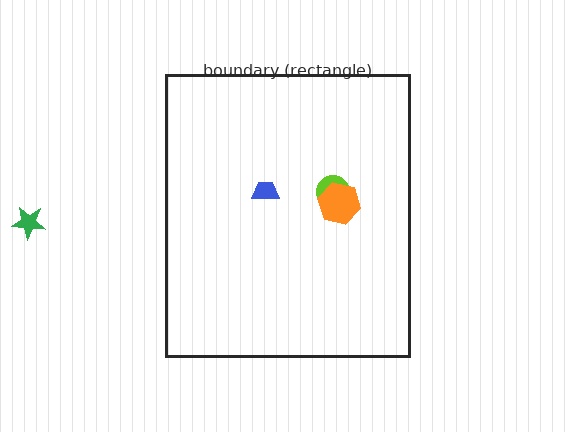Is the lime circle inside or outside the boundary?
Inside.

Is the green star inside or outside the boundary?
Outside.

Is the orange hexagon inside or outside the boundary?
Inside.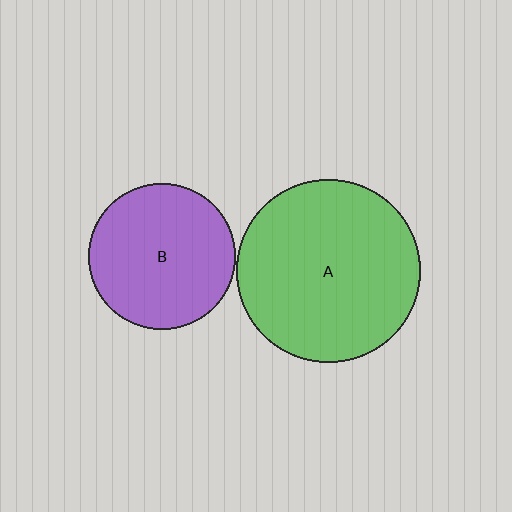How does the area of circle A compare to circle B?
Approximately 1.6 times.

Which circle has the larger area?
Circle A (green).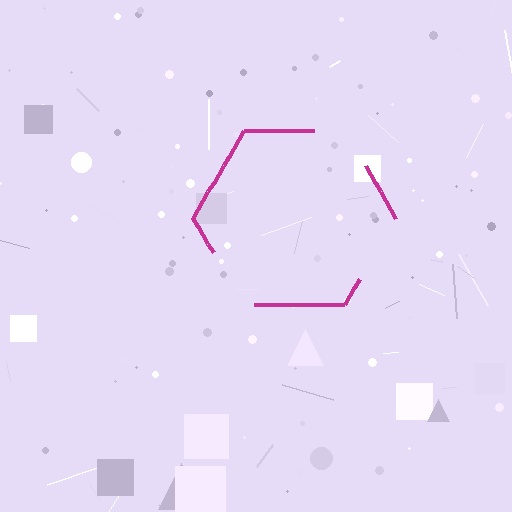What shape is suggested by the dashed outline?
The dashed outline suggests a hexagon.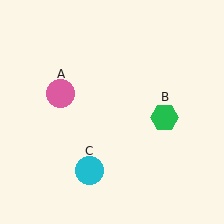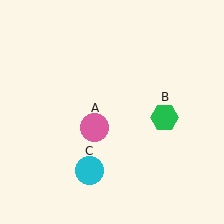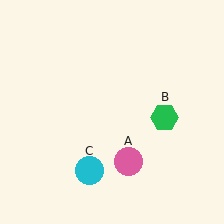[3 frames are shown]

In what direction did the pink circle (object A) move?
The pink circle (object A) moved down and to the right.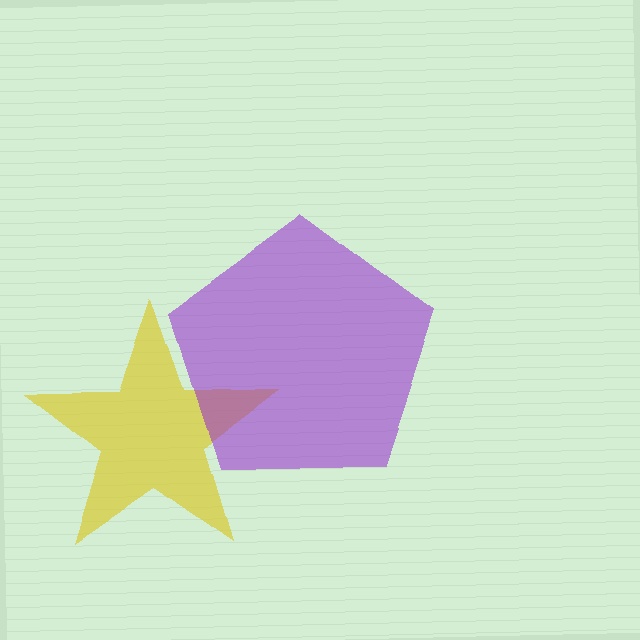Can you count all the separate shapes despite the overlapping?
Yes, there are 2 separate shapes.